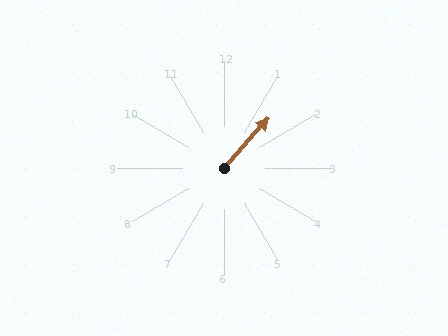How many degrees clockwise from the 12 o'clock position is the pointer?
Approximately 42 degrees.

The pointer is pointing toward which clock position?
Roughly 1 o'clock.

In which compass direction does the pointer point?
Northeast.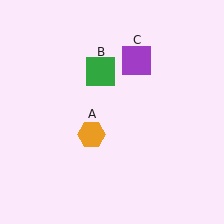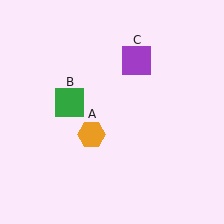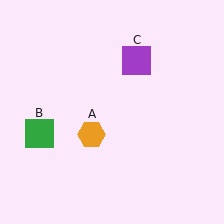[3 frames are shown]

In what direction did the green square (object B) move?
The green square (object B) moved down and to the left.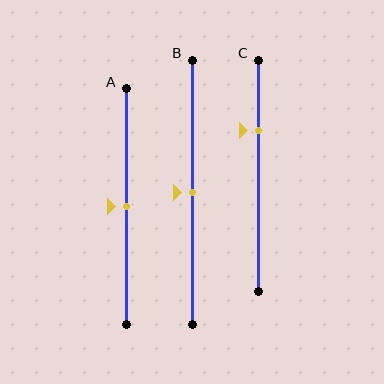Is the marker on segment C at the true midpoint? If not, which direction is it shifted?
No, the marker on segment C is shifted upward by about 20% of the segment length.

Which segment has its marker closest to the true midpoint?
Segment A has its marker closest to the true midpoint.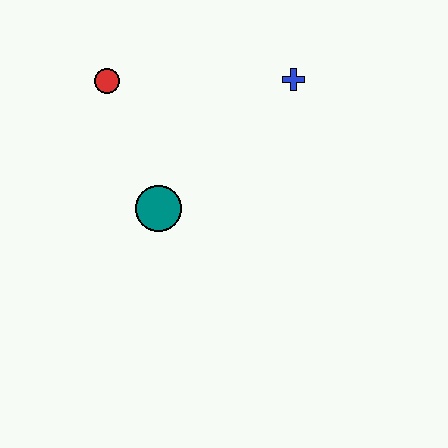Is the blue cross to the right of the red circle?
Yes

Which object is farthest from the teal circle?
The blue cross is farthest from the teal circle.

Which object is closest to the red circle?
The teal circle is closest to the red circle.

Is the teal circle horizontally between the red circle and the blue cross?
Yes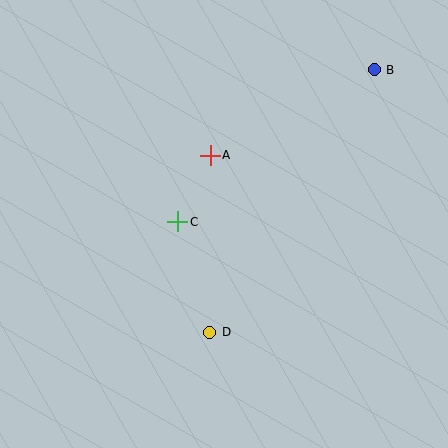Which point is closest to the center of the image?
Point C at (178, 222) is closest to the center.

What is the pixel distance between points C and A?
The distance between C and A is 74 pixels.